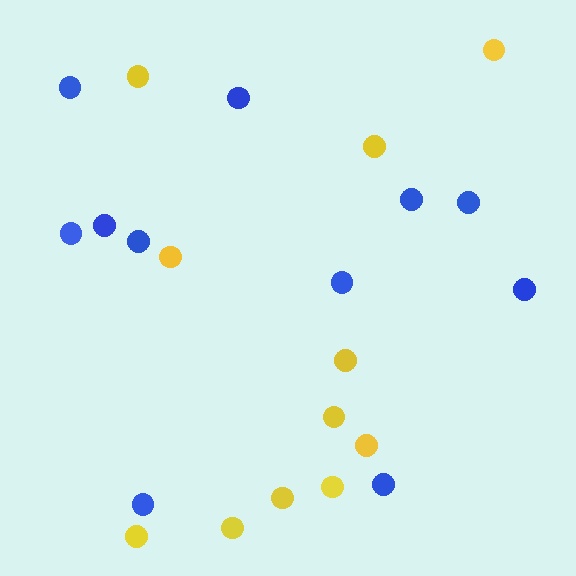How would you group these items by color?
There are 2 groups: one group of yellow circles (11) and one group of blue circles (11).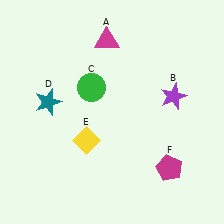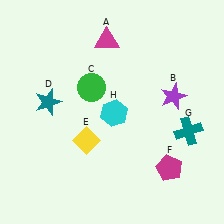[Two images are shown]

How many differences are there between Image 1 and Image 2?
There are 2 differences between the two images.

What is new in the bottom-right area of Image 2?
A teal cross (G) was added in the bottom-right area of Image 2.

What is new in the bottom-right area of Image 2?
A cyan hexagon (H) was added in the bottom-right area of Image 2.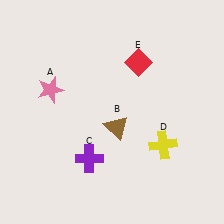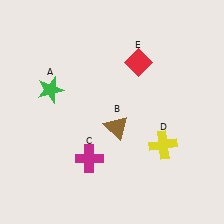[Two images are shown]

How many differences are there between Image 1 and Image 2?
There are 2 differences between the two images.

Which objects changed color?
A changed from pink to green. C changed from purple to magenta.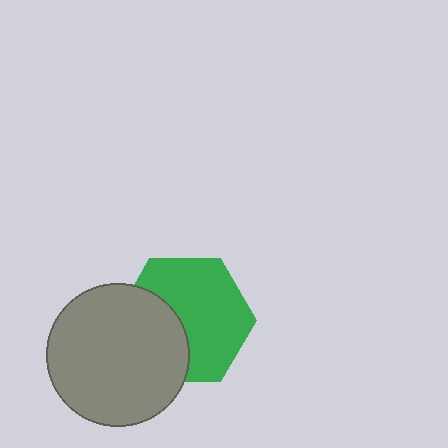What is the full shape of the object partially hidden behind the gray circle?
The partially hidden object is a green hexagon.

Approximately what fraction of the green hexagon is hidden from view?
Roughly 37% of the green hexagon is hidden behind the gray circle.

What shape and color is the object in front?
The object in front is a gray circle.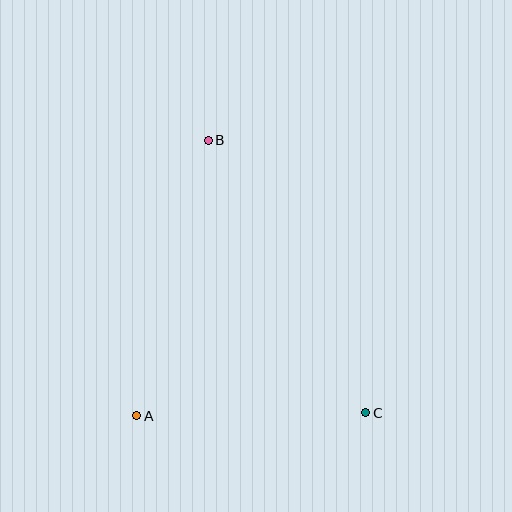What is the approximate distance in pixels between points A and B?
The distance between A and B is approximately 284 pixels.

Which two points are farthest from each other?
Points B and C are farthest from each other.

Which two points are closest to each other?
Points A and C are closest to each other.